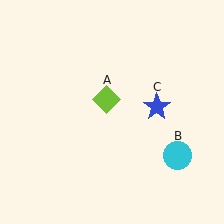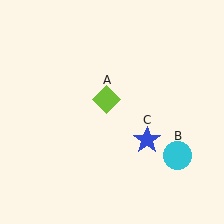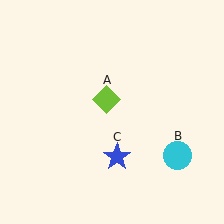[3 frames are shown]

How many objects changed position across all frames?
1 object changed position: blue star (object C).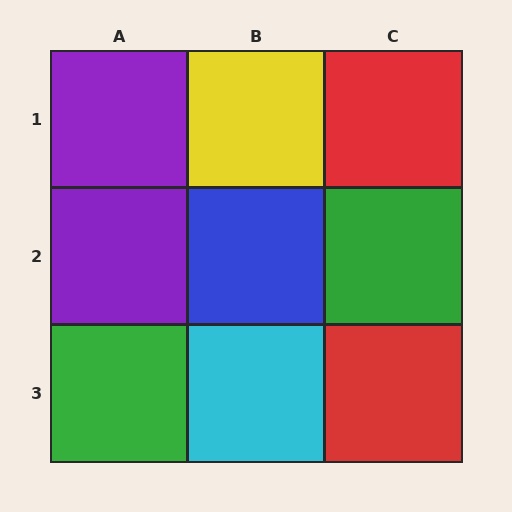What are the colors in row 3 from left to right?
Green, cyan, red.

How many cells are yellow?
1 cell is yellow.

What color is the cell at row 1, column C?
Red.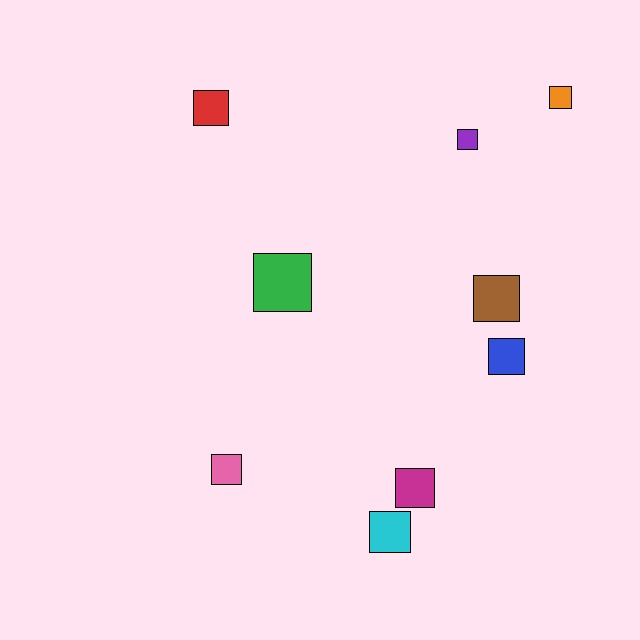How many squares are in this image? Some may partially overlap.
There are 9 squares.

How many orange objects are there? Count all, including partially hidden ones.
There is 1 orange object.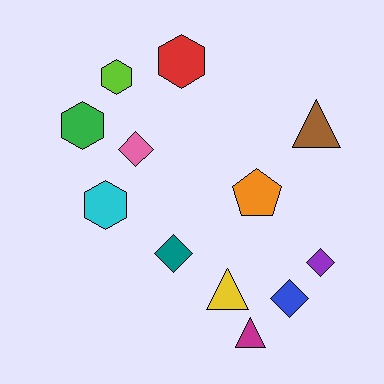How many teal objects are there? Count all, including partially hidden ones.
There is 1 teal object.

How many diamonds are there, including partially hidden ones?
There are 4 diamonds.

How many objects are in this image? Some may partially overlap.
There are 12 objects.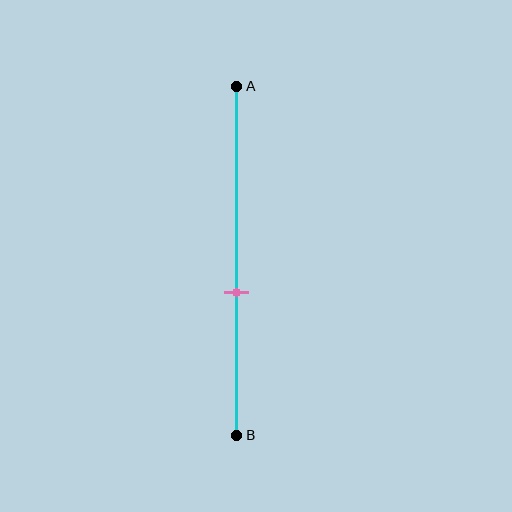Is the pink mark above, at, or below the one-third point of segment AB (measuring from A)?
The pink mark is below the one-third point of segment AB.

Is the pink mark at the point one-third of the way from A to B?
No, the mark is at about 60% from A, not at the 33% one-third point.